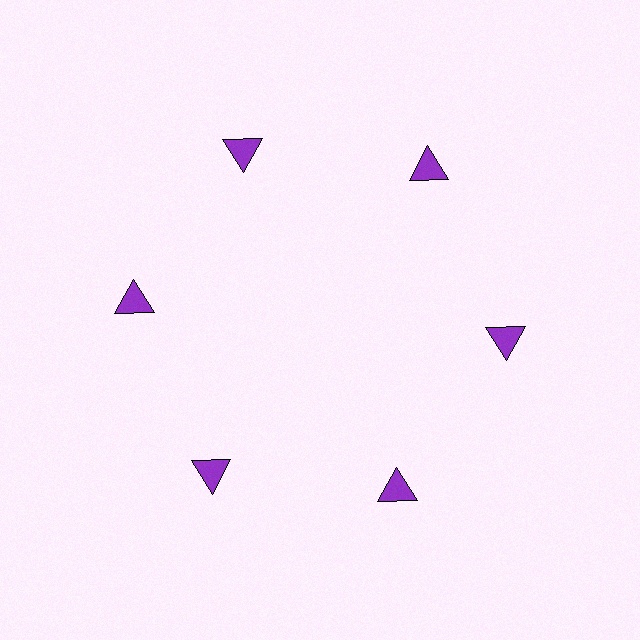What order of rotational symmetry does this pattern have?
This pattern has 6-fold rotational symmetry.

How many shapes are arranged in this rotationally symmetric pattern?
There are 6 shapes, arranged in 6 groups of 1.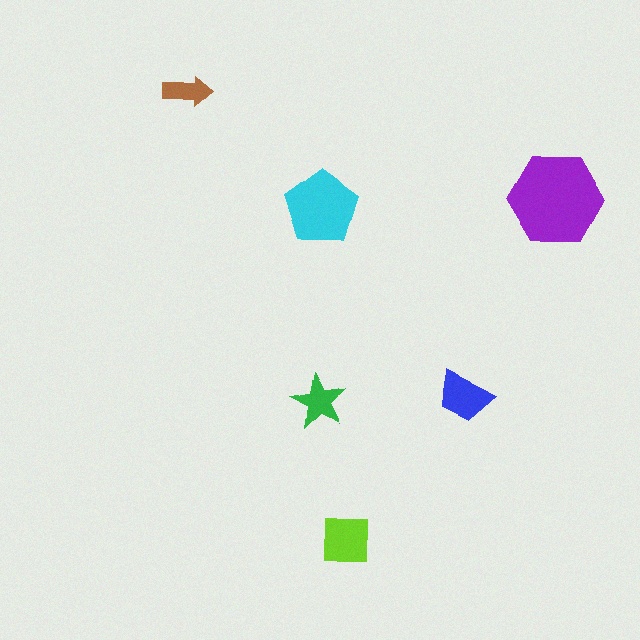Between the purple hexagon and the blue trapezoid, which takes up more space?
The purple hexagon.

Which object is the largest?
The purple hexagon.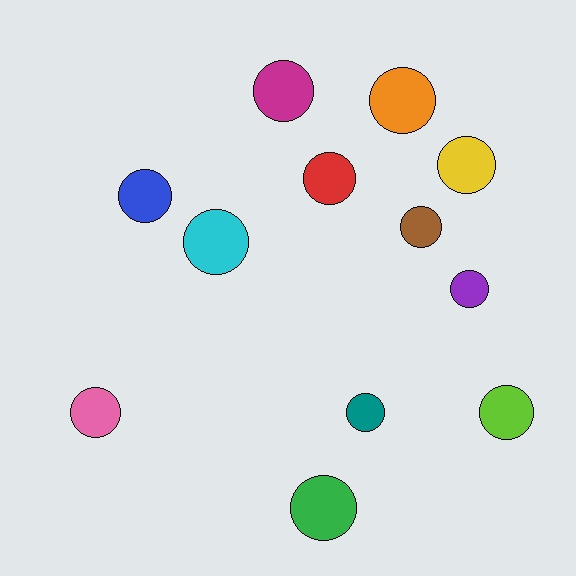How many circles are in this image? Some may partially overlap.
There are 12 circles.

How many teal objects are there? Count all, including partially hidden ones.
There is 1 teal object.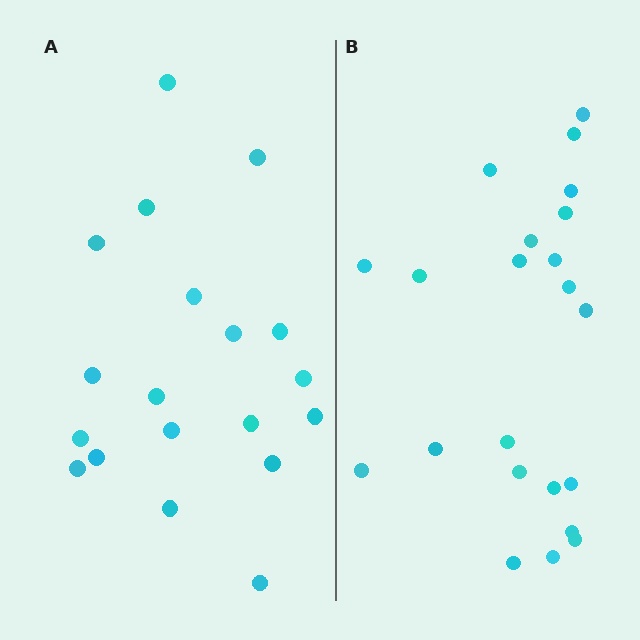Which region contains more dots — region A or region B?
Region B (the right region) has more dots.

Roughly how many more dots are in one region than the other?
Region B has just a few more — roughly 2 or 3 more dots than region A.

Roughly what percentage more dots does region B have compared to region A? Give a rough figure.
About 15% more.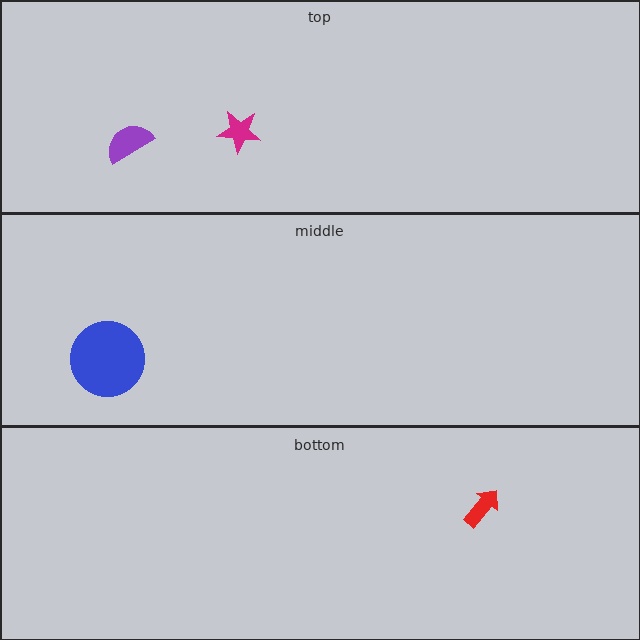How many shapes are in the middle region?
1.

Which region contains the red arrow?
The bottom region.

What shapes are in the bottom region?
The red arrow.